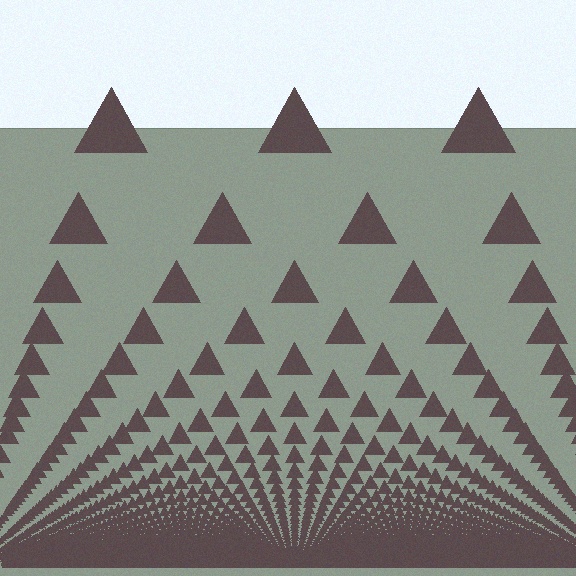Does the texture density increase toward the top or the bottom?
Density increases toward the bottom.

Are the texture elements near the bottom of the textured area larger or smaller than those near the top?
Smaller. The gradient is inverted — elements near the bottom are smaller and denser.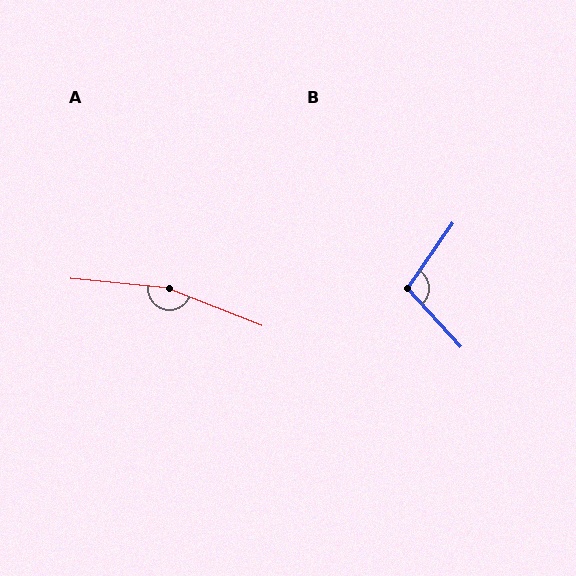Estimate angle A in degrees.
Approximately 164 degrees.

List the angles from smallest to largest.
B (103°), A (164°).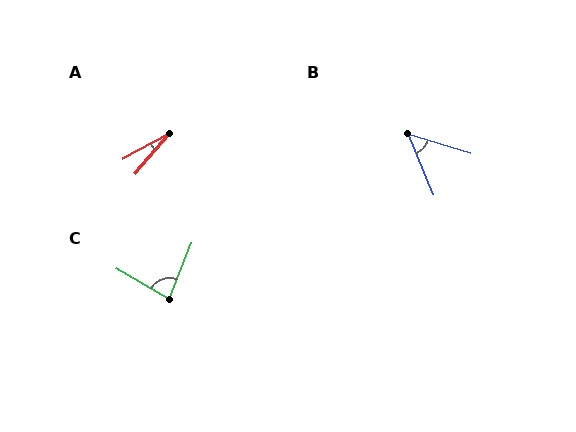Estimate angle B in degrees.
Approximately 51 degrees.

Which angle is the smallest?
A, at approximately 20 degrees.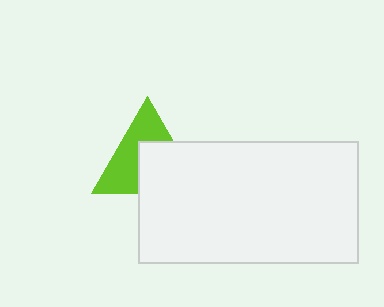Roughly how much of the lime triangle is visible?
About half of it is visible (roughly 52%).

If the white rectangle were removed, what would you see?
You would see the complete lime triangle.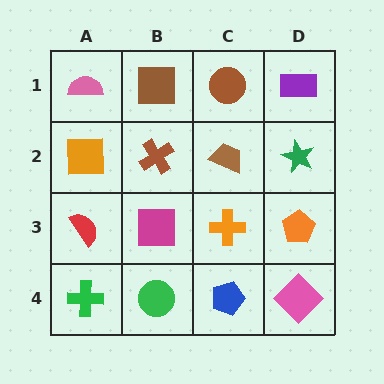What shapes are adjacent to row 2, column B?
A brown square (row 1, column B), a magenta square (row 3, column B), an orange square (row 2, column A), a brown trapezoid (row 2, column C).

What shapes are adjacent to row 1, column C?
A brown trapezoid (row 2, column C), a brown square (row 1, column B), a purple rectangle (row 1, column D).